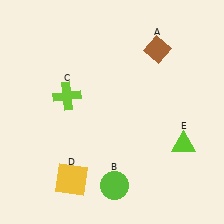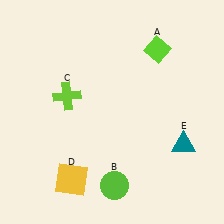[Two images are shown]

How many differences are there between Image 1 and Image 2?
There are 2 differences between the two images.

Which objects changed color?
A changed from brown to lime. E changed from lime to teal.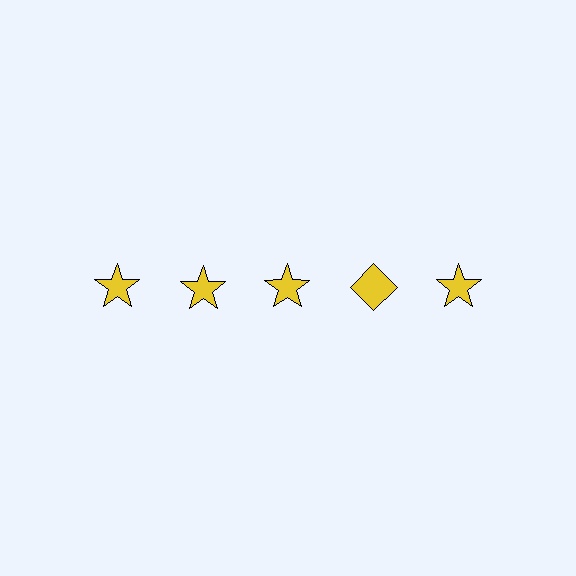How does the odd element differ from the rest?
It has a different shape: diamond instead of star.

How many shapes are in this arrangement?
There are 5 shapes arranged in a grid pattern.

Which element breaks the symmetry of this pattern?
The yellow diamond in the top row, second from right column breaks the symmetry. All other shapes are yellow stars.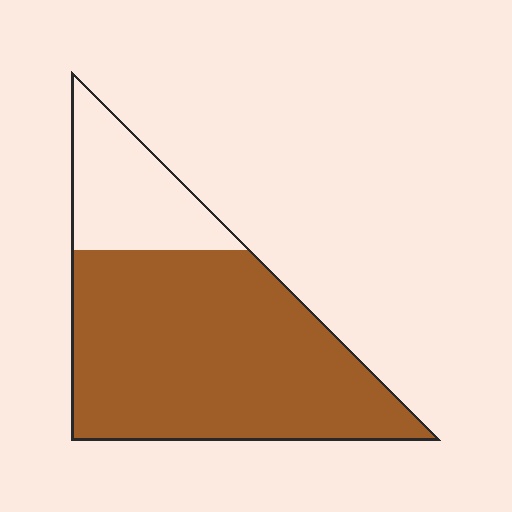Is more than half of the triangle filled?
Yes.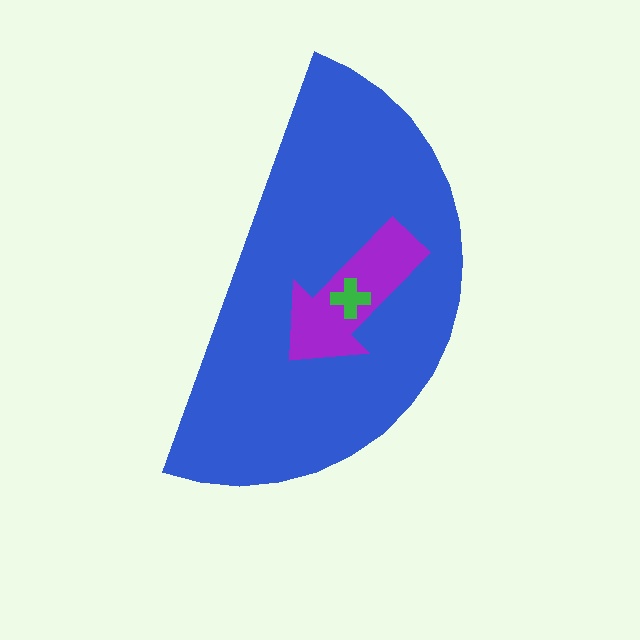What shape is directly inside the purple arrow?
The green cross.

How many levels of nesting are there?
3.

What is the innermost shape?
The green cross.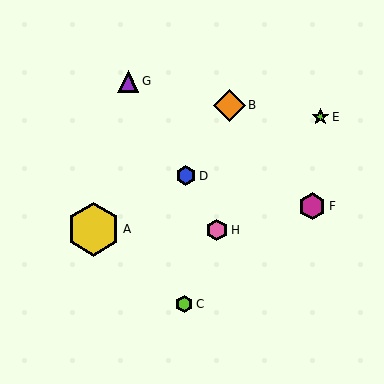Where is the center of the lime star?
The center of the lime star is at (320, 117).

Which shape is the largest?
The yellow hexagon (labeled A) is the largest.